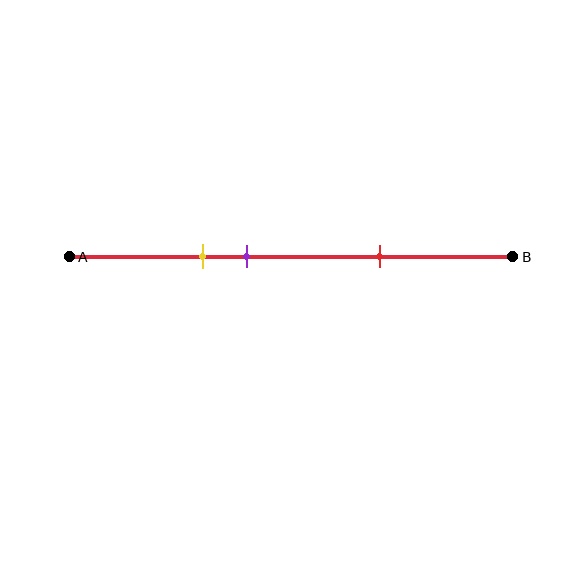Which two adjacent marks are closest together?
The yellow and purple marks are the closest adjacent pair.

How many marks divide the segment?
There are 3 marks dividing the segment.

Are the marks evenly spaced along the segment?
No, the marks are not evenly spaced.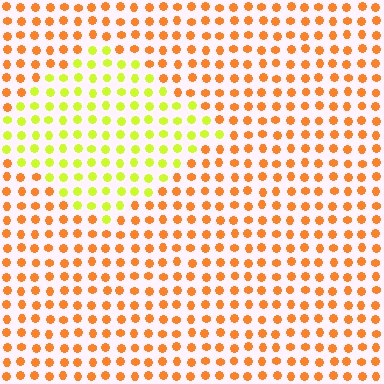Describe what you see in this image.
The image is filled with small orange elements in a uniform arrangement. A diamond-shaped region is visible where the elements are tinted to a slightly different hue, forming a subtle color boundary.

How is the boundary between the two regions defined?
The boundary is defined purely by a slight shift in hue (about 48 degrees). Spacing, size, and orientation are identical on both sides.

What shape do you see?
I see a diamond.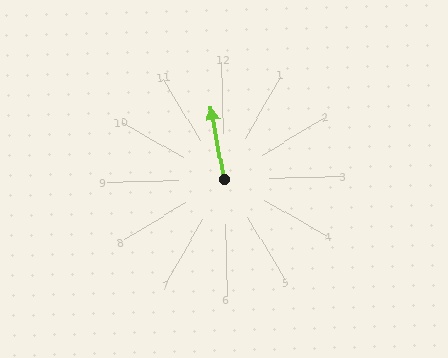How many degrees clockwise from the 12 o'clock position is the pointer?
Approximately 351 degrees.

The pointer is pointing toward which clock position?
Roughly 12 o'clock.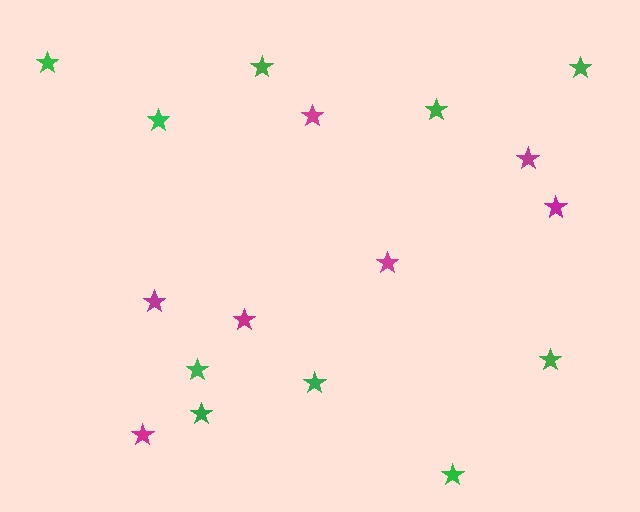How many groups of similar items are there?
There are 2 groups: one group of green stars (10) and one group of magenta stars (7).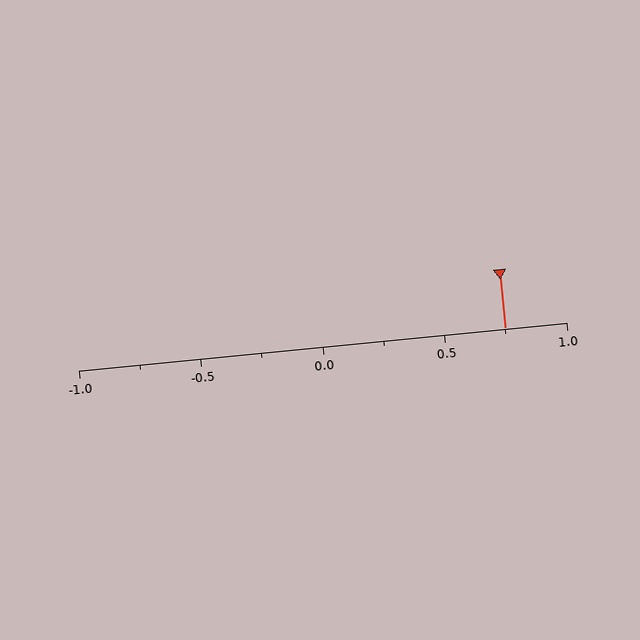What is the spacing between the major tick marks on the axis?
The major ticks are spaced 0.5 apart.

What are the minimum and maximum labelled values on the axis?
The axis runs from -1.0 to 1.0.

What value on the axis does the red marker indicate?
The marker indicates approximately 0.75.